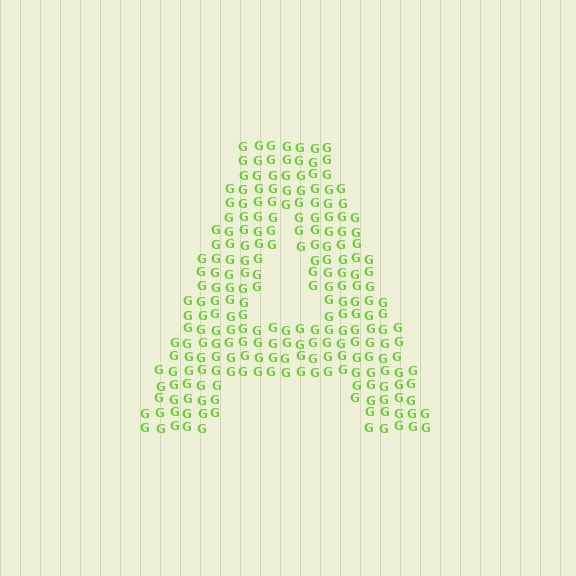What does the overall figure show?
The overall figure shows the letter A.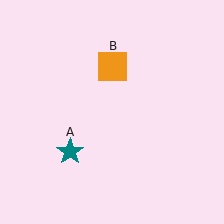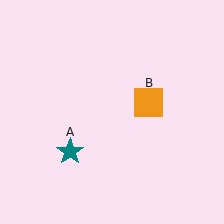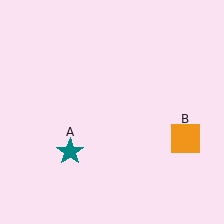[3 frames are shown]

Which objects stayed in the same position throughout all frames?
Teal star (object A) remained stationary.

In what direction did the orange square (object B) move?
The orange square (object B) moved down and to the right.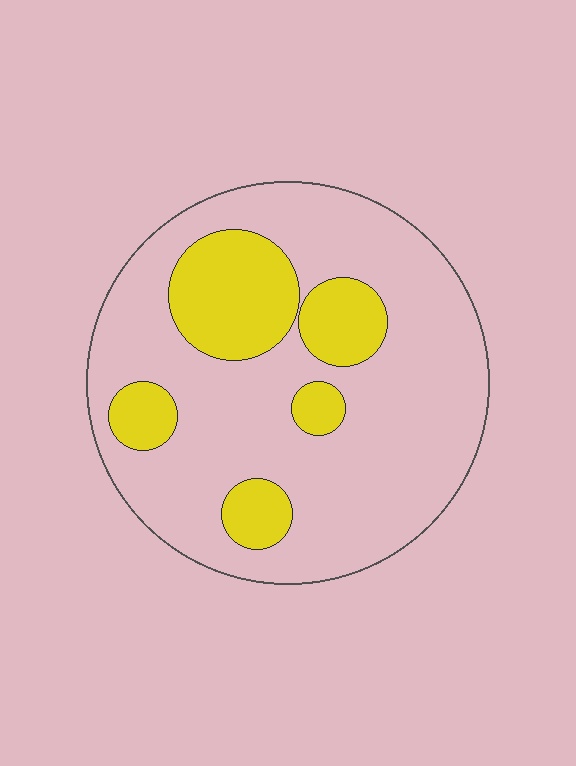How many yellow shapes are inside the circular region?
5.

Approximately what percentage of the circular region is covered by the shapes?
Approximately 25%.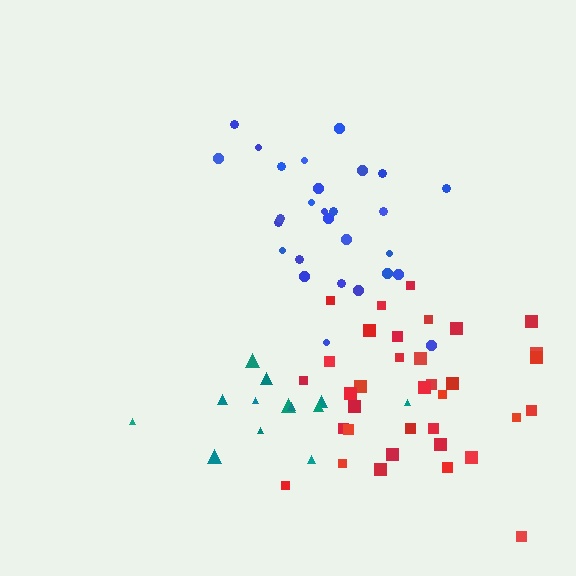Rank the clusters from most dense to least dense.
red, blue, teal.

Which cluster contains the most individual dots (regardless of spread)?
Red (35).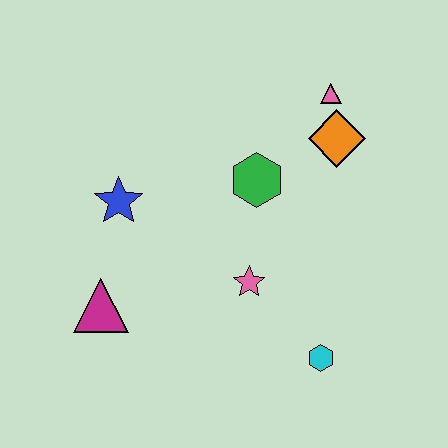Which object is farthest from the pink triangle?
The magenta triangle is farthest from the pink triangle.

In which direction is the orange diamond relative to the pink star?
The orange diamond is above the pink star.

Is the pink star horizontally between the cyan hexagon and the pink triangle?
No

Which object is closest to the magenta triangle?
The blue star is closest to the magenta triangle.